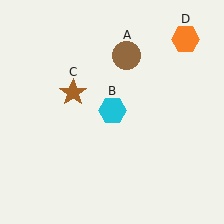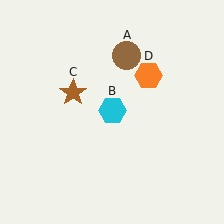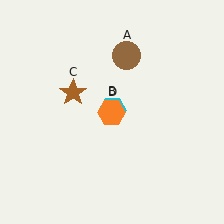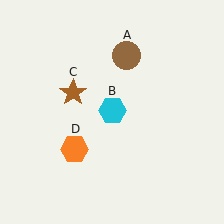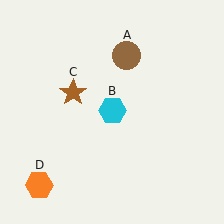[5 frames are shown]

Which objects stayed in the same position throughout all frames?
Brown circle (object A) and cyan hexagon (object B) and brown star (object C) remained stationary.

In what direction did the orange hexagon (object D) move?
The orange hexagon (object D) moved down and to the left.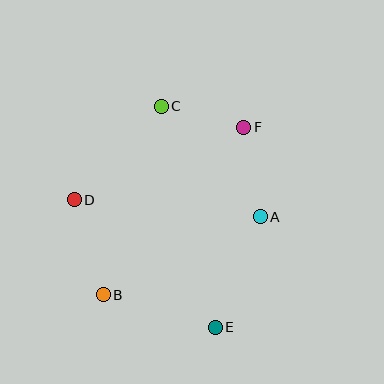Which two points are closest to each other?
Points C and F are closest to each other.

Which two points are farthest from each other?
Points C and E are farthest from each other.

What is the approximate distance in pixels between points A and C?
The distance between A and C is approximately 148 pixels.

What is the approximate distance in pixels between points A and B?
The distance between A and B is approximately 175 pixels.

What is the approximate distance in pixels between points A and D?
The distance between A and D is approximately 187 pixels.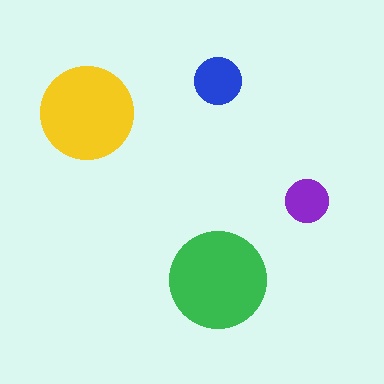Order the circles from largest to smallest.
the green one, the yellow one, the blue one, the purple one.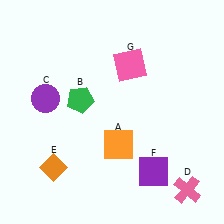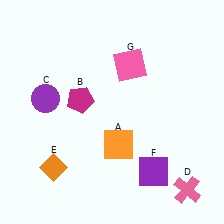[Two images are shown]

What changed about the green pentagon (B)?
In Image 1, B is green. In Image 2, it changed to magenta.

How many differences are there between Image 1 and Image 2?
There is 1 difference between the two images.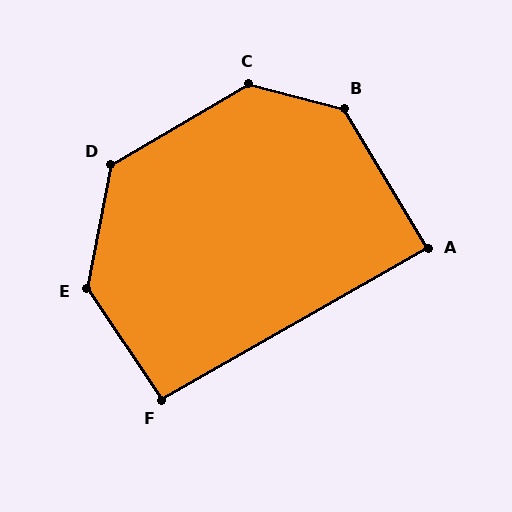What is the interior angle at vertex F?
Approximately 94 degrees (approximately right).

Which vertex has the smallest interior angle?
A, at approximately 89 degrees.